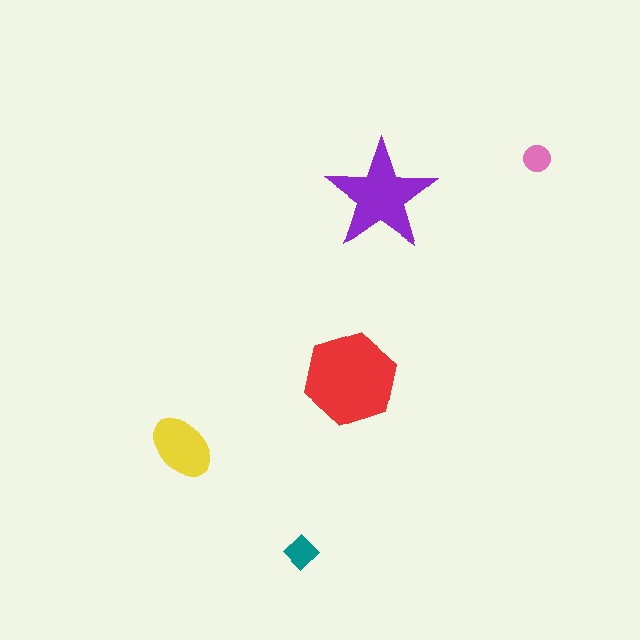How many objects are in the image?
There are 5 objects in the image.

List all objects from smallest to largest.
The pink circle, the teal diamond, the yellow ellipse, the purple star, the red hexagon.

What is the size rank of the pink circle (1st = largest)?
5th.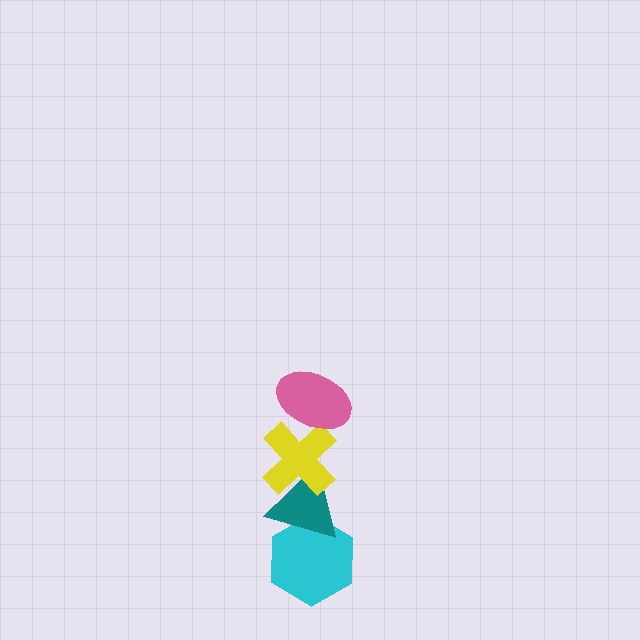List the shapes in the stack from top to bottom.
From top to bottom: the pink ellipse, the yellow cross, the teal triangle, the cyan hexagon.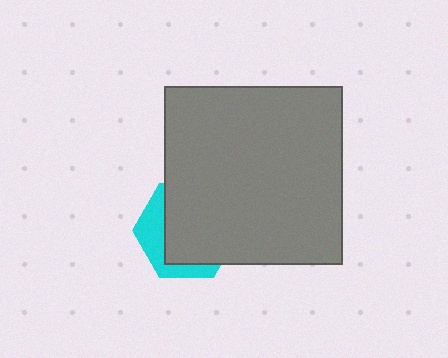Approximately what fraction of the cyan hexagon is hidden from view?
Roughly 70% of the cyan hexagon is hidden behind the gray square.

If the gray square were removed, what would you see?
You would see the complete cyan hexagon.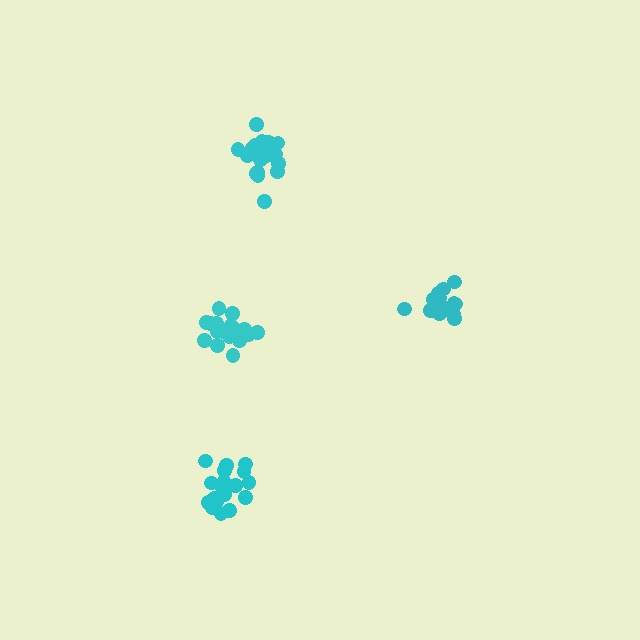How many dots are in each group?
Group 1: 20 dots, Group 2: 20 dots, Group 3: 14 dots, Group 4: 18 dots (72 total).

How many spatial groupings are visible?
There are 4 spatial groupings.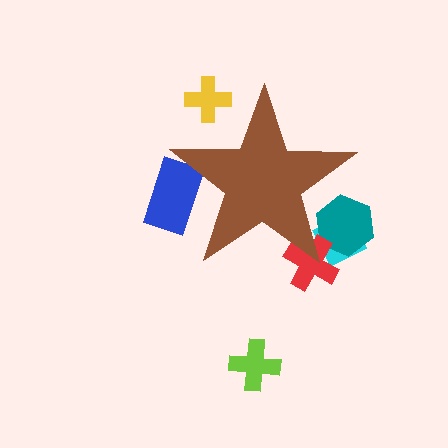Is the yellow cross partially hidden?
Yes, the yellow cross is partially hidden behind the brown star.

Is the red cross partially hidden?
Yes, the red cross is partially hidden behind the brown star.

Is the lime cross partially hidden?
No, the lime cross is fully visible.